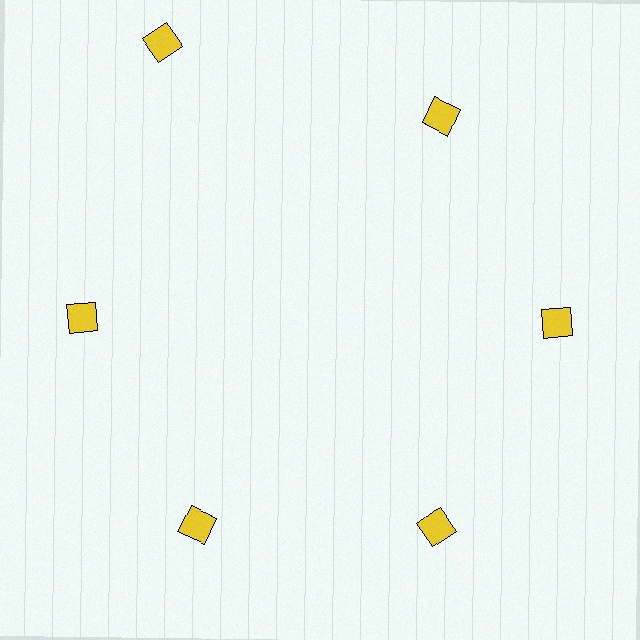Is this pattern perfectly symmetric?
No. The 6 yellow squares are arranged in a ring, but one element near the 11 o'clock position is pushed outward from the center, breaking the 6-fold rotational symmetry.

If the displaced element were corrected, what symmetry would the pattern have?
It would have 6-fold rotational symmetry — the pattern would map onto itself every 60 degrees.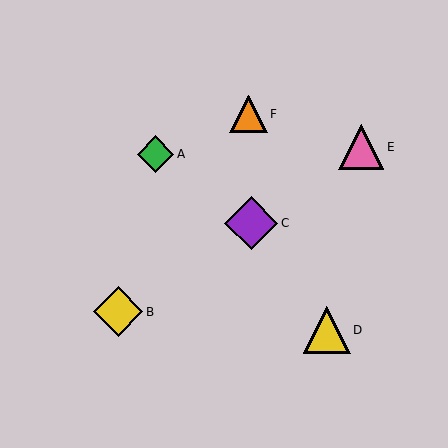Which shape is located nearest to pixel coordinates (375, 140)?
The pink triangle (labeled E) at (361, 147) is nearest to that location.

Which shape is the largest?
The purple diamond (labeled C) is the largest.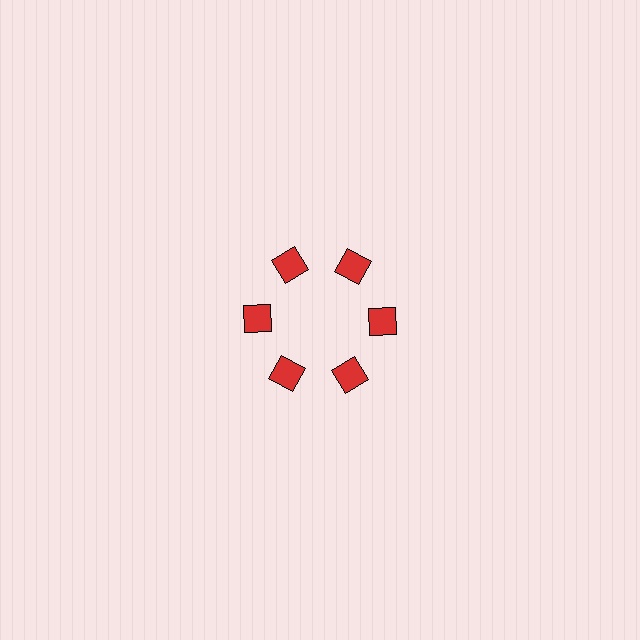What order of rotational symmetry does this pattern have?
This pattern has 6-fold rotational symmetry.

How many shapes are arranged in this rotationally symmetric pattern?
There are 6 shapes, arranged in 6 groups of 1.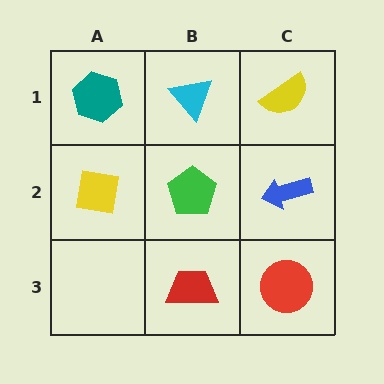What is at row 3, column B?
A red trapezoid.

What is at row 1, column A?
A teal hexagon.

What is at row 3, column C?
A red circle.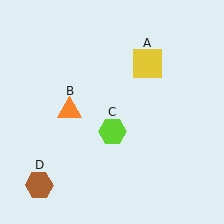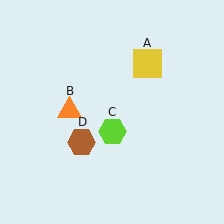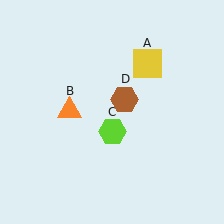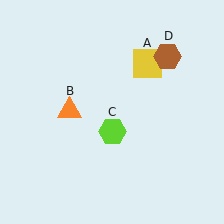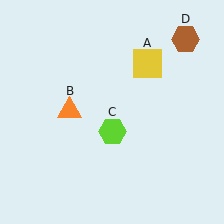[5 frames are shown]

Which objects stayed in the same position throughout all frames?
Yellow square (object A) and orange triangle (object B) and lime hexagon (object C) remained stationary.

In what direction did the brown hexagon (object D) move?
The brown hexagon (object D) moved up and to the right.